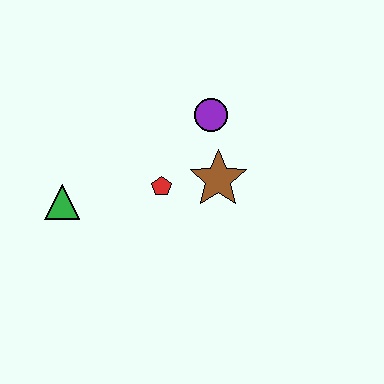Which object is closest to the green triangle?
The red pentagon is closest to the green triangle.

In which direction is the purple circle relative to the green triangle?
The purple circle is to the right of the green triangle.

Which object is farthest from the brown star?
The green triangle is farthest from the brown star.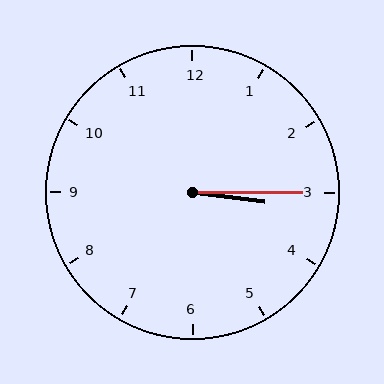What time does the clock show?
3:15.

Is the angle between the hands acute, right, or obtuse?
It is acute.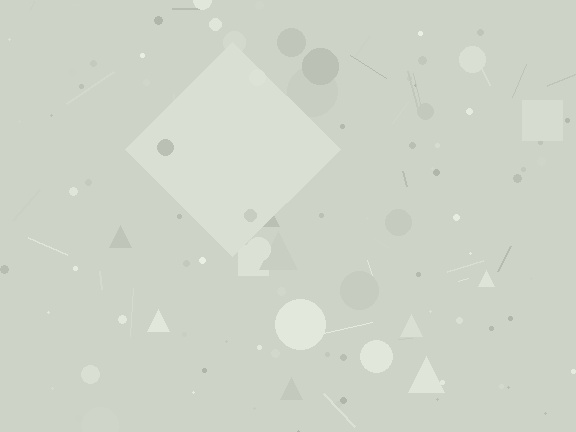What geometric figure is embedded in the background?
A diamond is embedded in the background.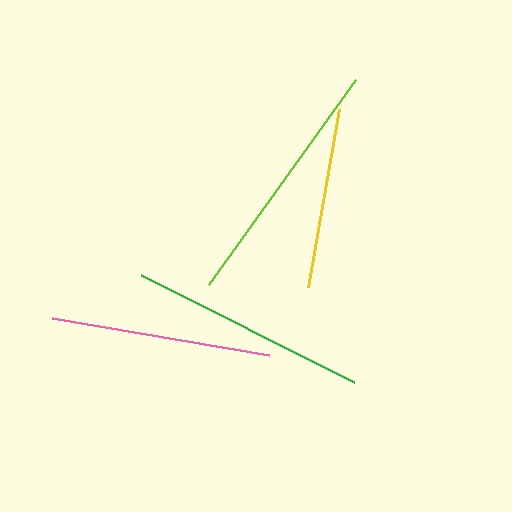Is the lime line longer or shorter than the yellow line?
The lime line is longer than the yellow line.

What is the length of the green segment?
The green segment is approximately 239 pixels long.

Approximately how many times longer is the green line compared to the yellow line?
The green line is approximately 1.3 times the length of the yellow line.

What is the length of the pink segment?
The pink segment is approximately 220 pixels long.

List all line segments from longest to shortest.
From longest to shortest: lime, green, pink, yellow.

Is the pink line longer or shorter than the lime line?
The lime line is longer than the pink line.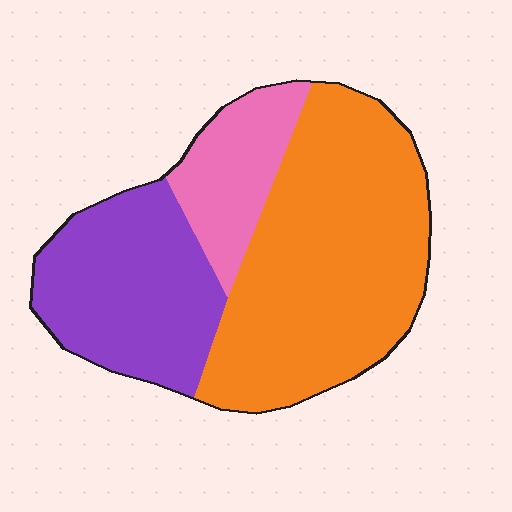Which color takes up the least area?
Pink, at roughly 15%.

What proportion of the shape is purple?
Purple covers roughly 30% of the shape.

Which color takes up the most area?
Orange, at roughly 55%.